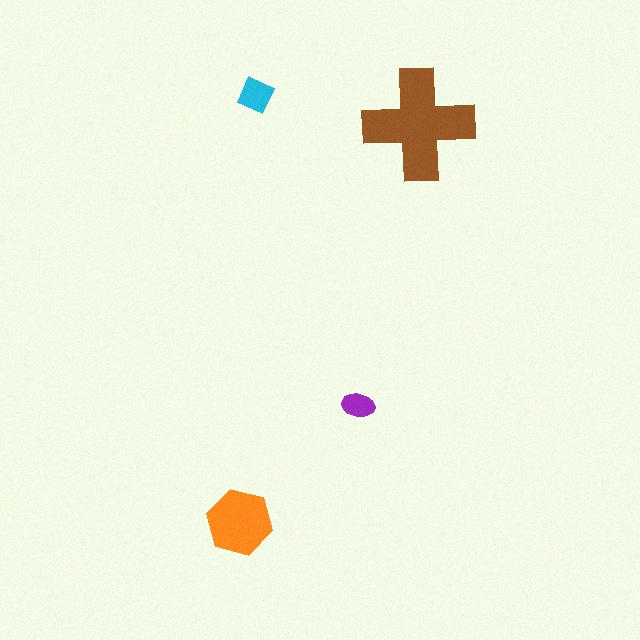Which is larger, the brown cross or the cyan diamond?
The brown cross.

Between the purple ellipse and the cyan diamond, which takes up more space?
The cyan diamond.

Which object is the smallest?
The purple ellipse.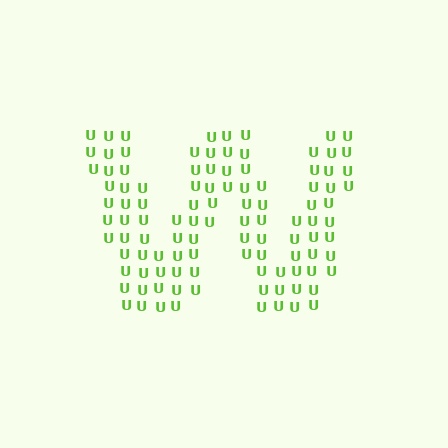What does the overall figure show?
The overall figure shows the letter W.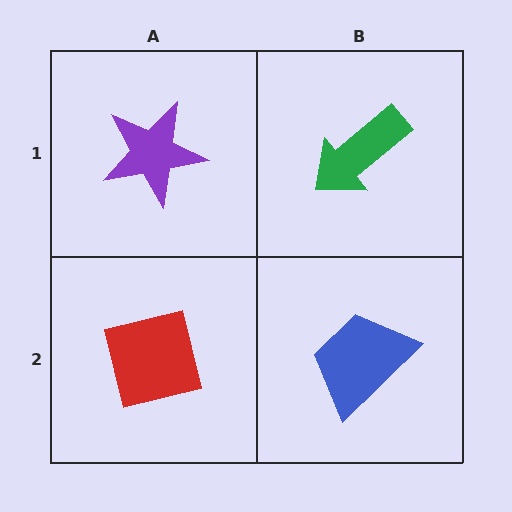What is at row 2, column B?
A blue trapezoid.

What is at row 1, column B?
A green arrow.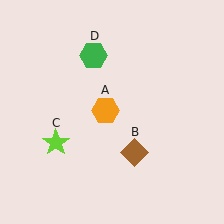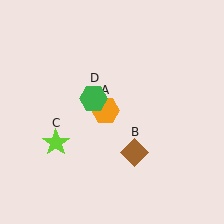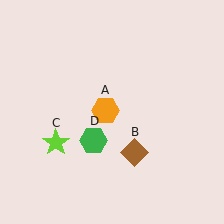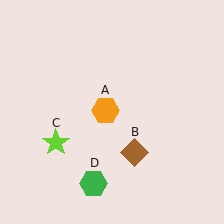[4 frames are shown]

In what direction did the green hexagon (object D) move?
The green hexagon (object D) moved down.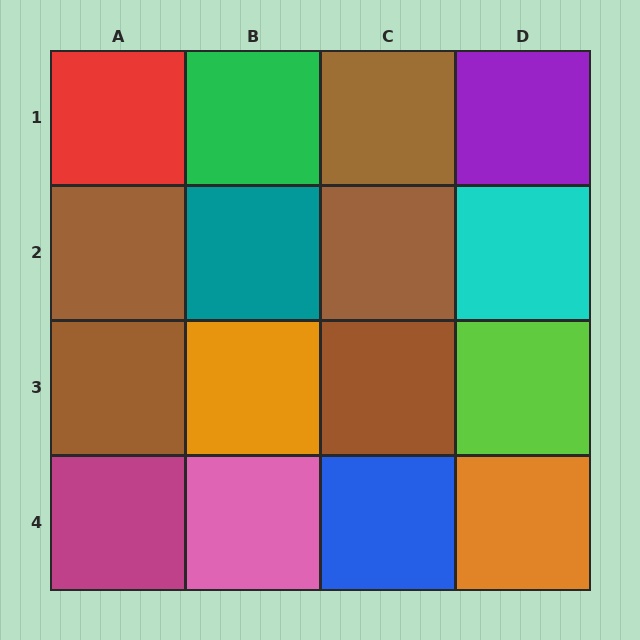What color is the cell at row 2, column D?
Cyan.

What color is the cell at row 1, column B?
Green.